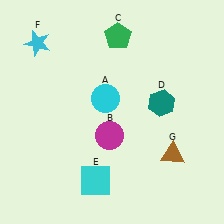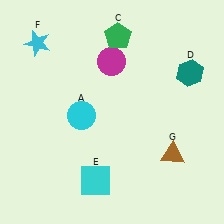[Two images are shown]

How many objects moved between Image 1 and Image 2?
3 objects moved between the two images.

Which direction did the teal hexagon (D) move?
The teal hexagon (D) moved up.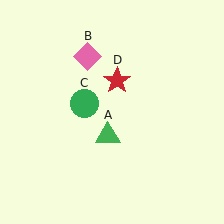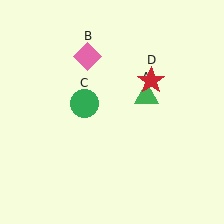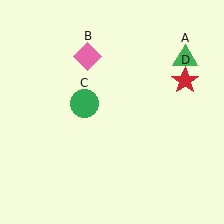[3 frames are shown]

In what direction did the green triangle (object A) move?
The green triangle (object A) moved up and to the right.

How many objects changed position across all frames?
2 objects changed position: green triangle (object A), red star (object D).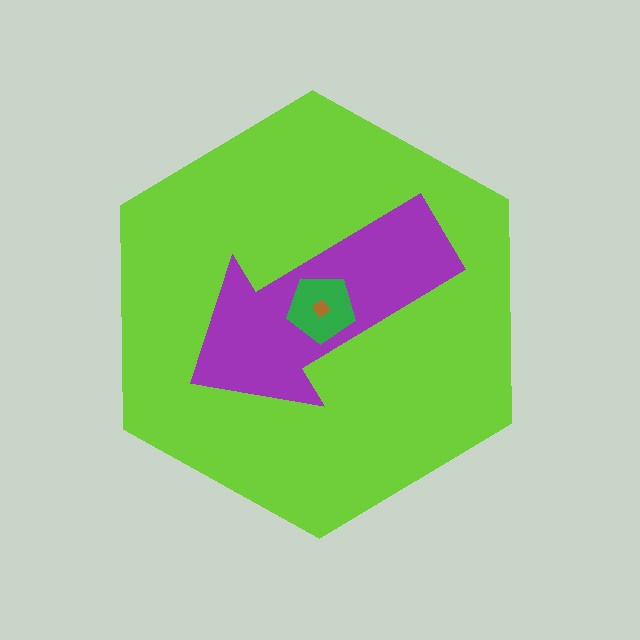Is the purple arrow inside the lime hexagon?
Yes.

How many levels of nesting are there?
4.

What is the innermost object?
The brown diamond.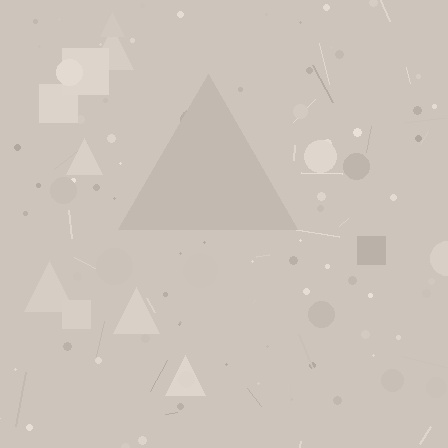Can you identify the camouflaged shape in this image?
The camouflaged shape is a triangle.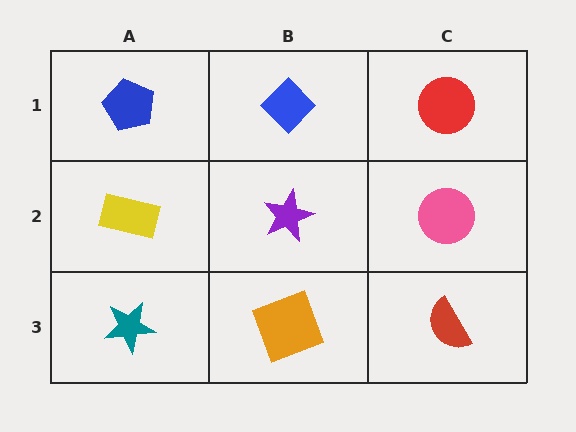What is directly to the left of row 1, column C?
A blue diamond.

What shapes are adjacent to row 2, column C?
A red circle (row 1, column C), a red semicircle (row 3, column C), a purple star (row 2, column B).